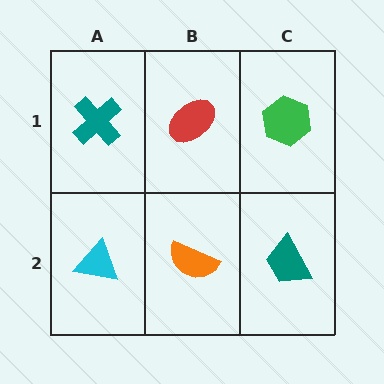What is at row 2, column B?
An orange semicircle.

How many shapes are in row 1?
3 shapes.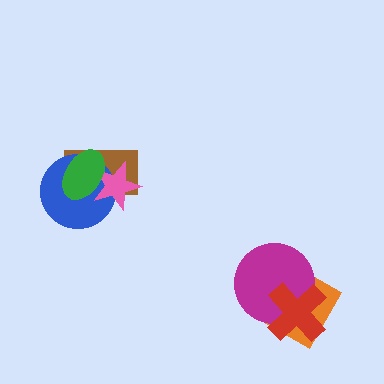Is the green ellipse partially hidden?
No, no other shape covers it.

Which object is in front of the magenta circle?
The red cross is in front of the magenta circle.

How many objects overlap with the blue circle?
3 objects overlap with the blue circle.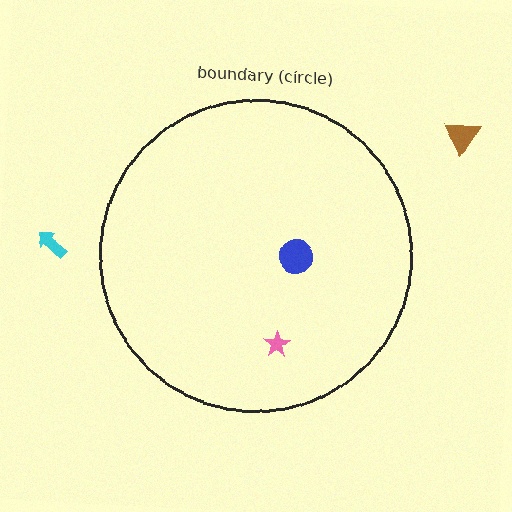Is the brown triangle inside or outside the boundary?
Outside.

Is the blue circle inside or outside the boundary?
Inside.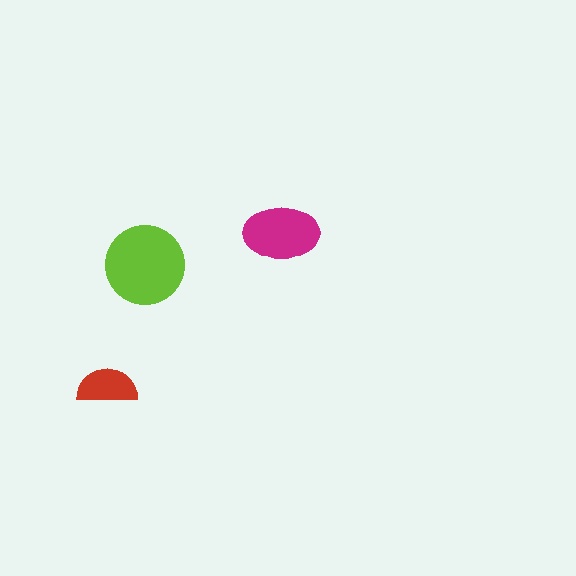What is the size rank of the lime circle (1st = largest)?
1st.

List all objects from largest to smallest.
The lime circle, the magenta ellipse, the red semicircle.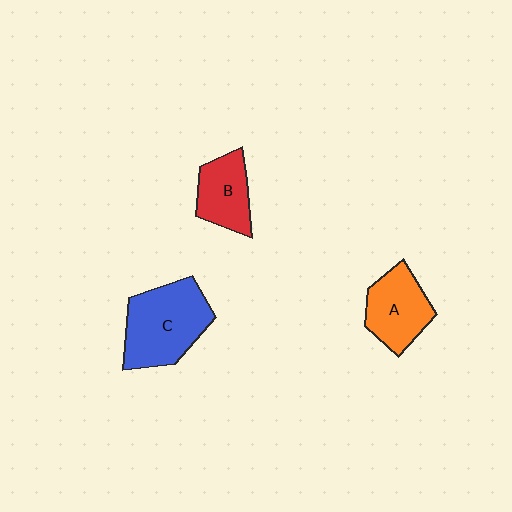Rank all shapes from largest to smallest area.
From largest to smallest: C (blue), A (orange), B (red).